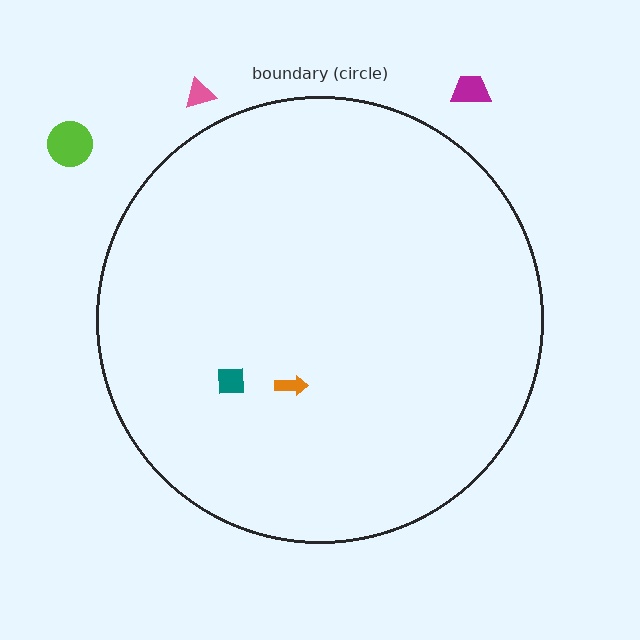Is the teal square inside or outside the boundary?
Inside.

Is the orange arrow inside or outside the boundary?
Inside.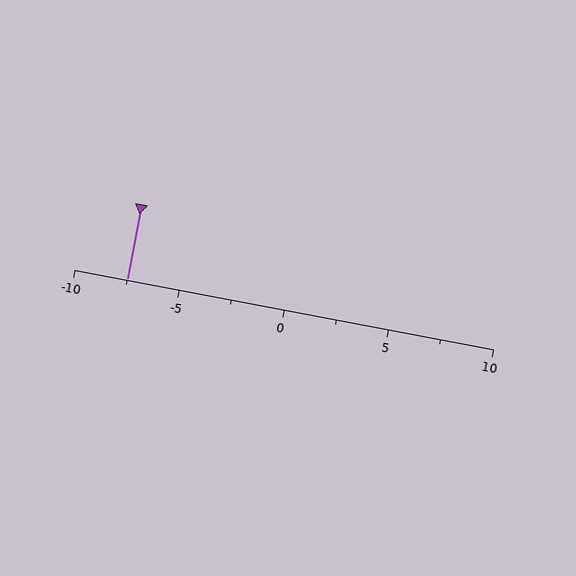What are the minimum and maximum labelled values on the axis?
The axis runs from -10 to 10.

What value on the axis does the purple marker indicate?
The marker indicates approximately -7.5.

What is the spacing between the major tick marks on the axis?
The major ticks are spaced 5 apart.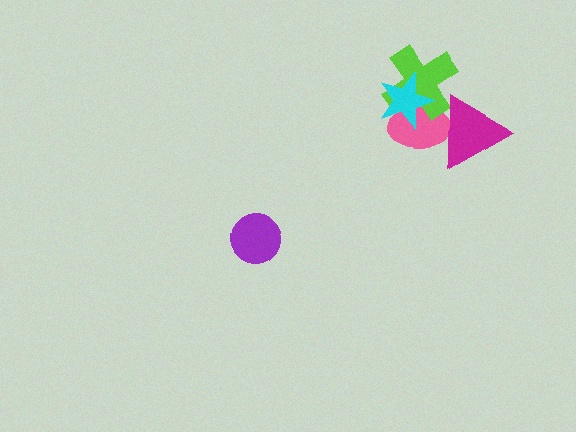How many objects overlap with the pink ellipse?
3 objects overlap with the pink ellipse.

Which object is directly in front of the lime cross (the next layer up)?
The cyan star is directly in front of the lime cross.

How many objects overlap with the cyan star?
2 objects overlap with the cyan star.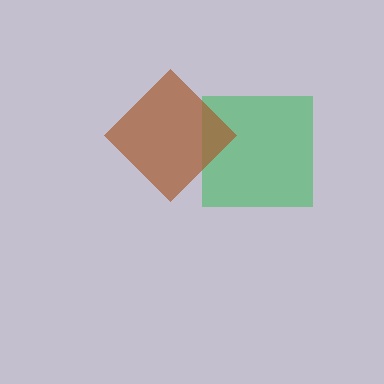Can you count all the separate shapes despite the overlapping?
Yes, there are 2 separate shapes.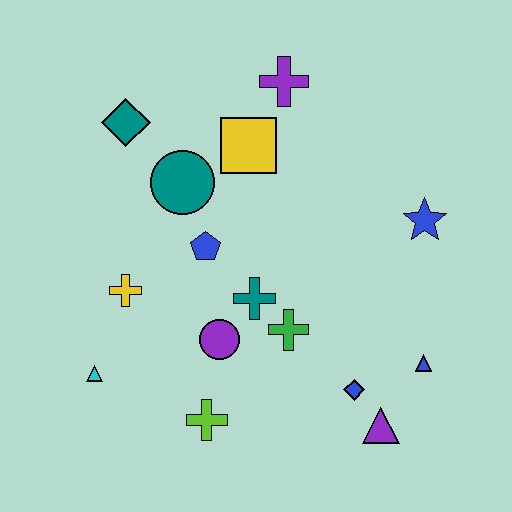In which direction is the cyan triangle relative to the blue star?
The cyan triangle is to the left of the blue star.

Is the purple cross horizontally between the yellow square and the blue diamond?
Yes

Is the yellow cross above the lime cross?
Yes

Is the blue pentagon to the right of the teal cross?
No